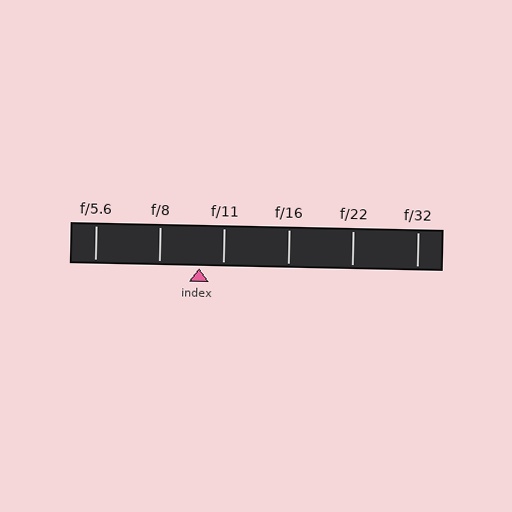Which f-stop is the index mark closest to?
The index mark is closest to f/11.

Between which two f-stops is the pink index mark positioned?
The index mark is between f/8 and f/11.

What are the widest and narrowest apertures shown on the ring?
The widest aperture shown is f/5.6 and the narrowest is f/32.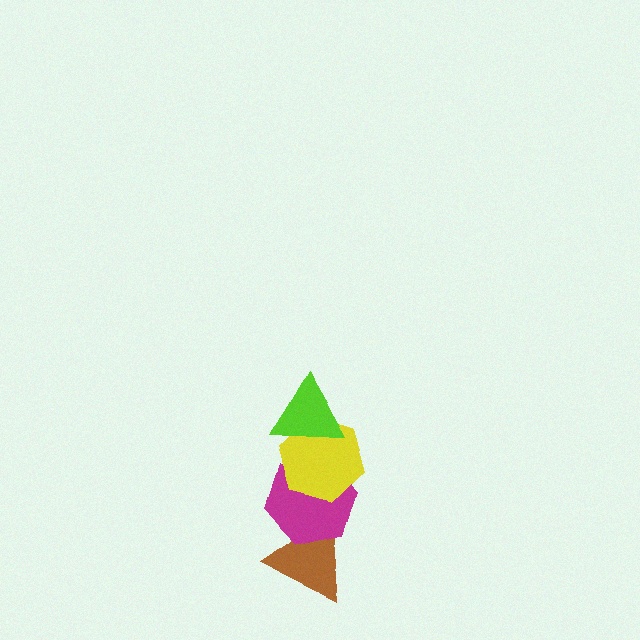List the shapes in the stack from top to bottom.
From top to bottom: the lime triangle, the yellow hexagon, the magenta hexagon, the brown triangle.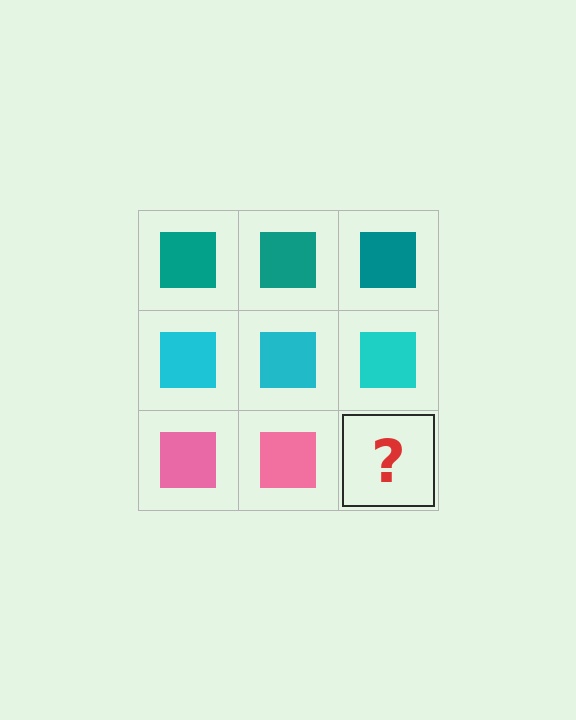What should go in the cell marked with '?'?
The missing cell should contain a pink square.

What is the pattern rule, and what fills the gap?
The rule is that each row has a consistent color. The gap should be filled with a pink square.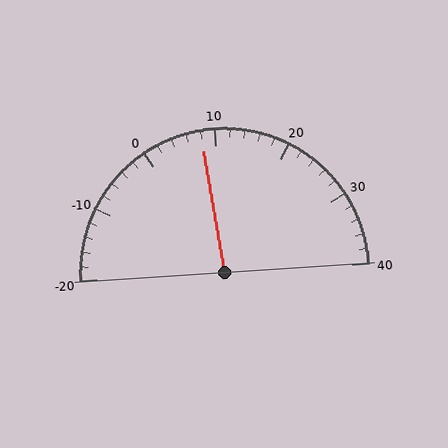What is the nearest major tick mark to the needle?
The nearest major tick mark is 10.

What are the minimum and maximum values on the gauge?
The gauge ranges from -20 to 40.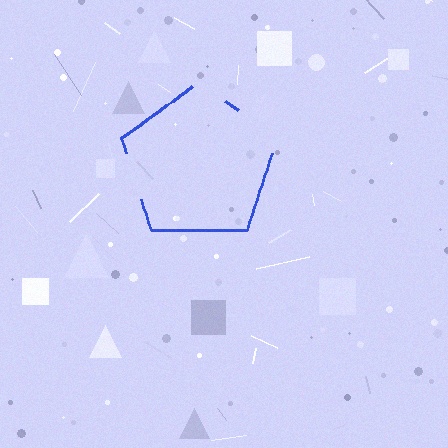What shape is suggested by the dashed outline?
The dashed outline suggests a pentagon.